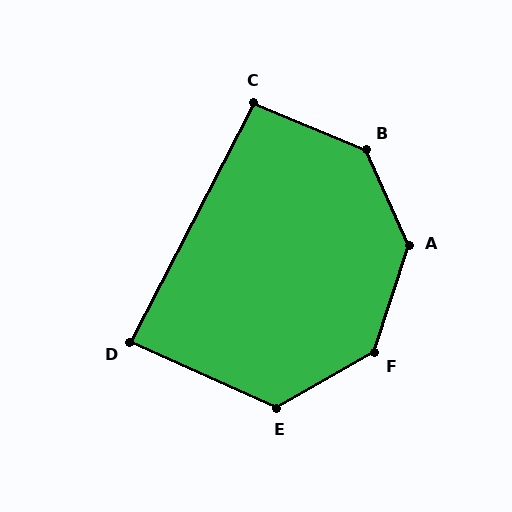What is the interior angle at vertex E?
Approximately 127 degrees (obtuse).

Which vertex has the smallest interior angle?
D, at approximately 87 degrees.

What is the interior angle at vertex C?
Approximately 95 degrees (approximately right).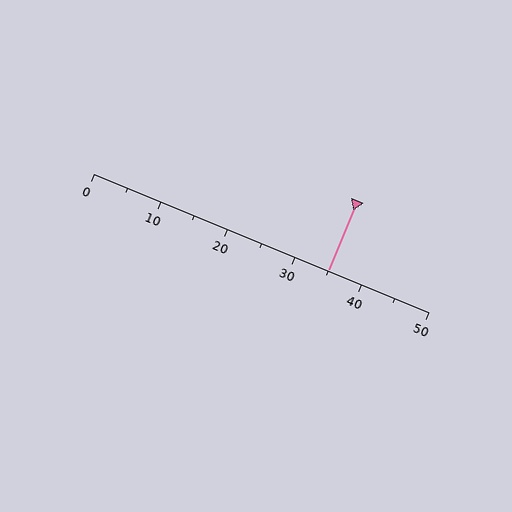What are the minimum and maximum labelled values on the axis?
The axis runs from 0 to 50.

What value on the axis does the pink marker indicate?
The marker indicates approximately 35.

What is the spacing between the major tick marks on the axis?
The major ticks are spaced 10 apart.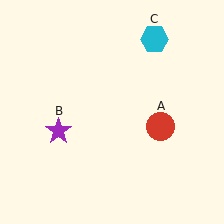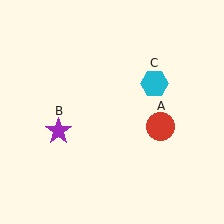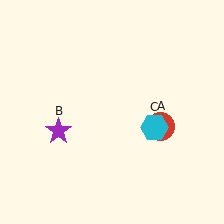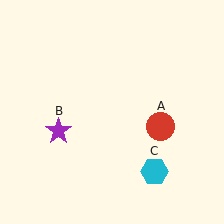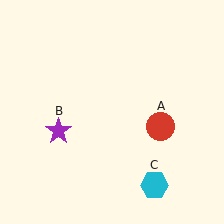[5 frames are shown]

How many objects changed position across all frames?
1 object changed position: cyan hexagon (object C).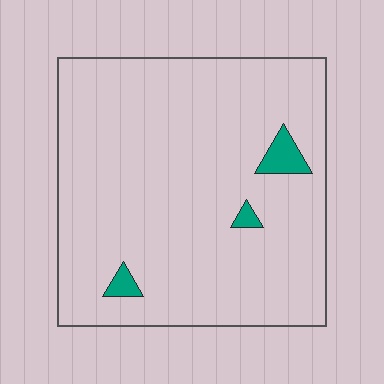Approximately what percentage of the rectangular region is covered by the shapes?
Approximately 5%.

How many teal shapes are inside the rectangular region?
3.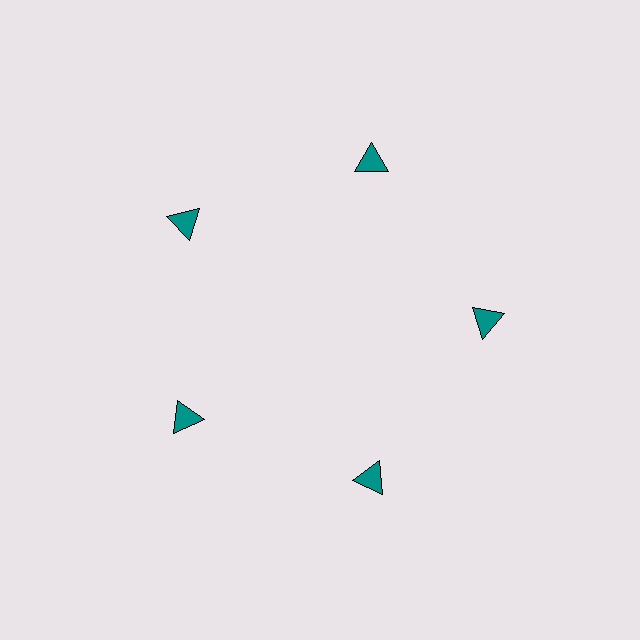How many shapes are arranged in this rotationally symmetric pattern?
There are 5 shapes, arranged in 5 groups of 1.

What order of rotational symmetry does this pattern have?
This pattern has 5-fold rotational symmetry.